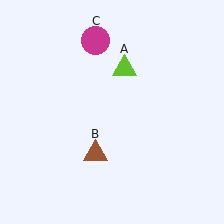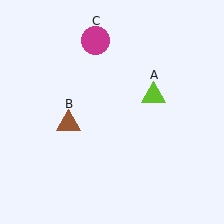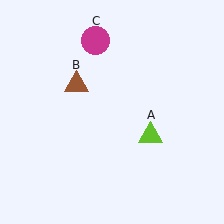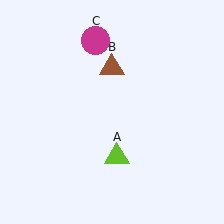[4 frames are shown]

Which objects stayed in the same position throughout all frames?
Magenta circle (object C) remained stationary.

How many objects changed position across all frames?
2 objects changed position: lime triangle (object A), brown triangle (object B).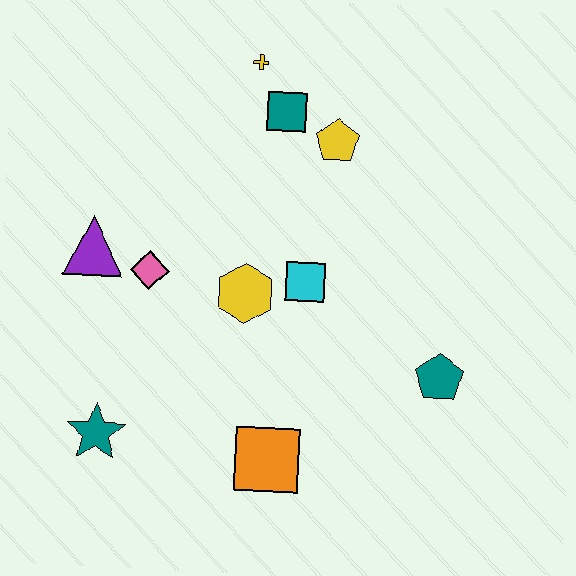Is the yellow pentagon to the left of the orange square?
No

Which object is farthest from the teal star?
The yellow cross is farthest from the teal star.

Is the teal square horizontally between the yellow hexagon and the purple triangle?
No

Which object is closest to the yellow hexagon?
The cyan square is closest to the yellow hexagon.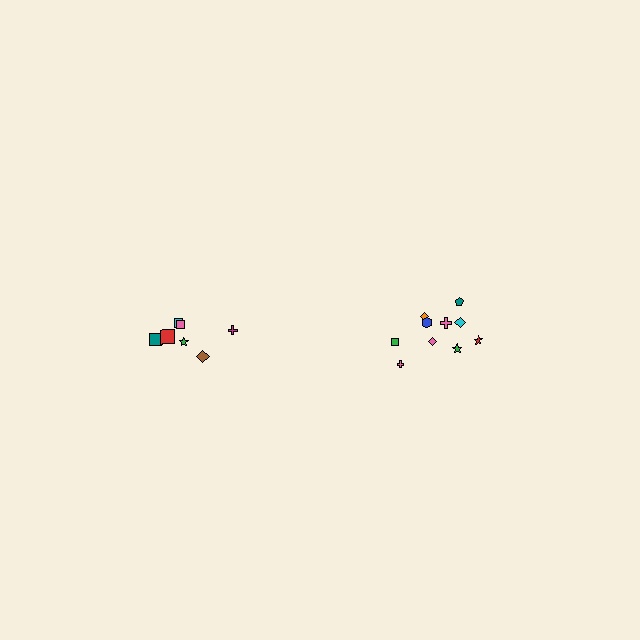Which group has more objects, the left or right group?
The right group.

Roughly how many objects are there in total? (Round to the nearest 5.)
Roughly 15 objects in total.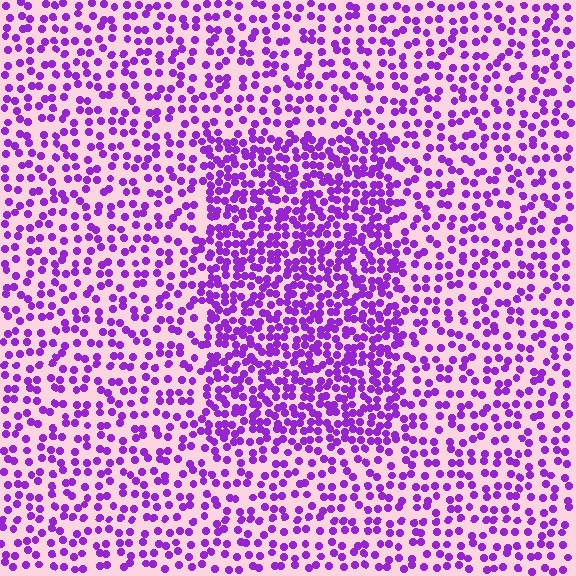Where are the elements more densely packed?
The elements are more densely packed inside the rectangle boundary.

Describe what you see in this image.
The image contains small purple elements arranged at two different densities. A rectangle-shaped region is visible where the elements are more densely packed than the surrounding area.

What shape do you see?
I see a rectangle.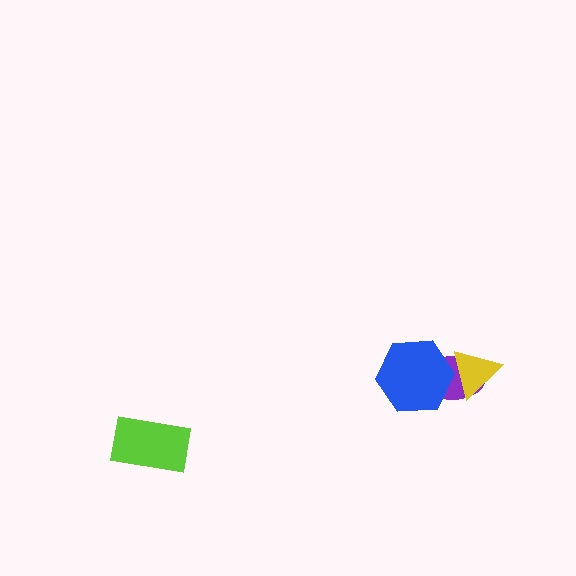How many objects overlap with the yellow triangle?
2 objects overlap with the yellow triangle.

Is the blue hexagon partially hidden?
No, no other shape covers it.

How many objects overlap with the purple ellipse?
2 objects overlap with the purple ellipse.